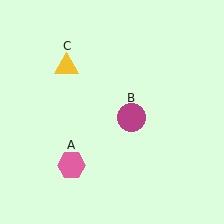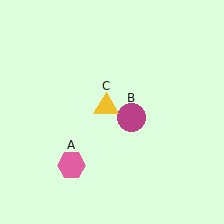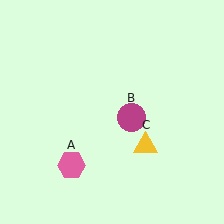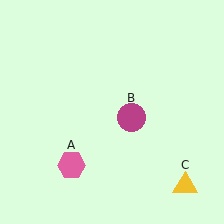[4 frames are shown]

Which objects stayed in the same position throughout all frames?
Pink hexagon (object A) and magenta circle (object B) remained stationary.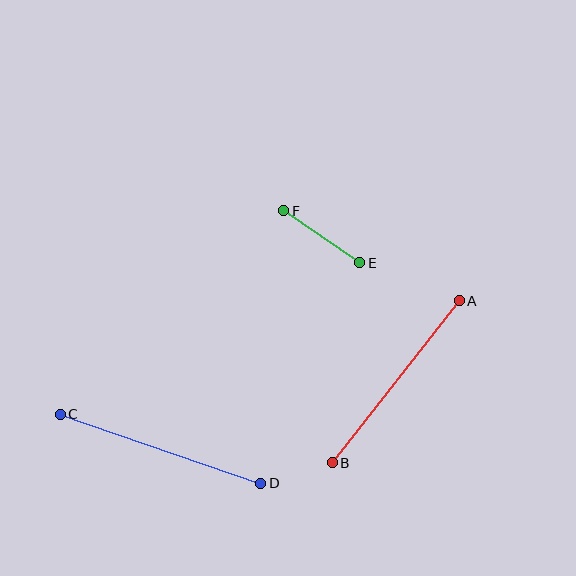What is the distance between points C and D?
The distance is approximately 212 pixels.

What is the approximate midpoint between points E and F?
The midpoint is at approximately (322, 237) pixels.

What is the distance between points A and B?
The distance is approximately 206 pixels.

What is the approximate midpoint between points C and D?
The midpoint is at approximately (161, 449) pixels.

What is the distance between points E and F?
The distance is approximately 92 pixels.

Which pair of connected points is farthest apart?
Points C and D are farthest apart.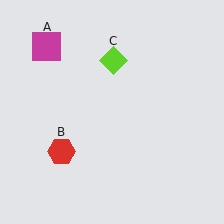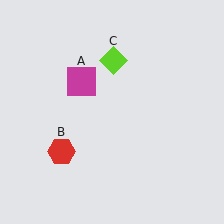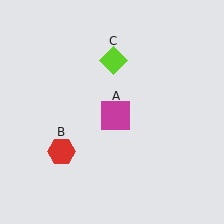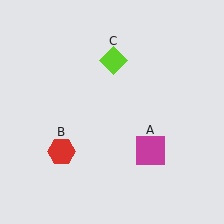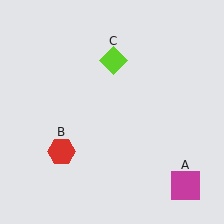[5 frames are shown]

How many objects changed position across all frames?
1 object changed position: magenta square (object A).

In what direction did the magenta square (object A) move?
The magenta square (object A) moved down and to the right.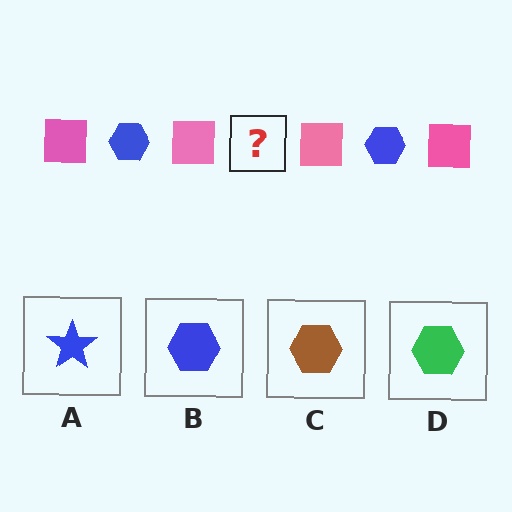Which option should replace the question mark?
Option B.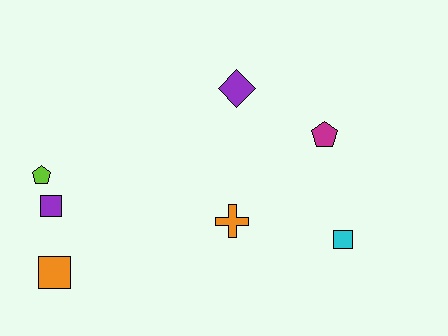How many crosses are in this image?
There is 1 cross.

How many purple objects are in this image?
There are 2 purple objects.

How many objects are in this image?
There are 7 objects.